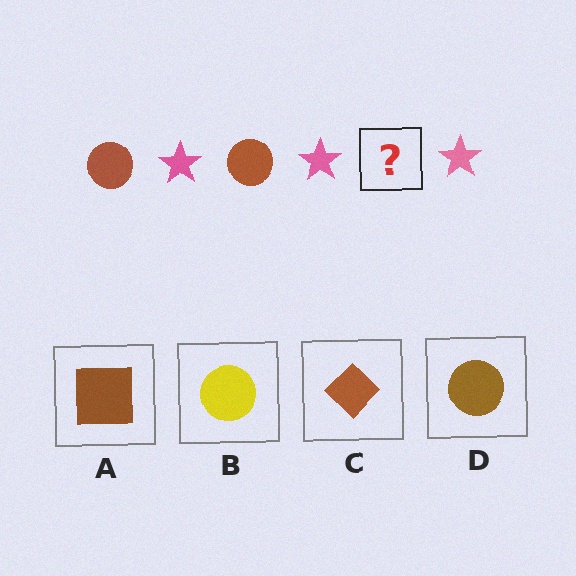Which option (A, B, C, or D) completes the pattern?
D.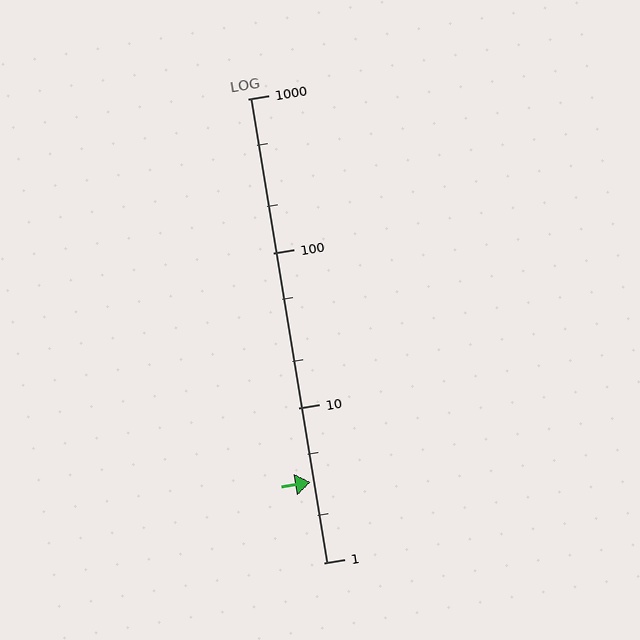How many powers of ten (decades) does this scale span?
The scale spans 3 decades, from 1 to 1000.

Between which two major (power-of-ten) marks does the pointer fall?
The pointer is between 1 and 10.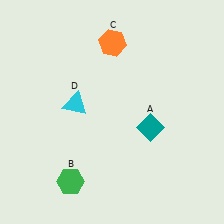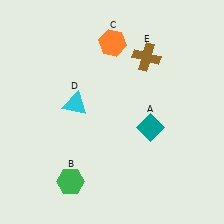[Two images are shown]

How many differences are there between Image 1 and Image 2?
There is 1 difference between the two images.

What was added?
A brown cross (E) was added in Image 2.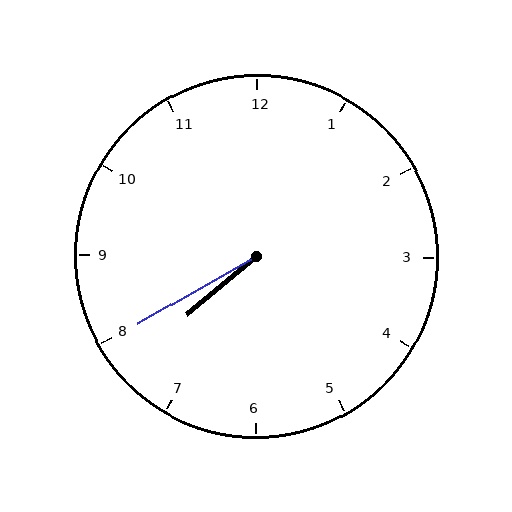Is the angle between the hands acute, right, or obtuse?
It is acute.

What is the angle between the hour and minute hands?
Approximately 10 degrees.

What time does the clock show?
7:40.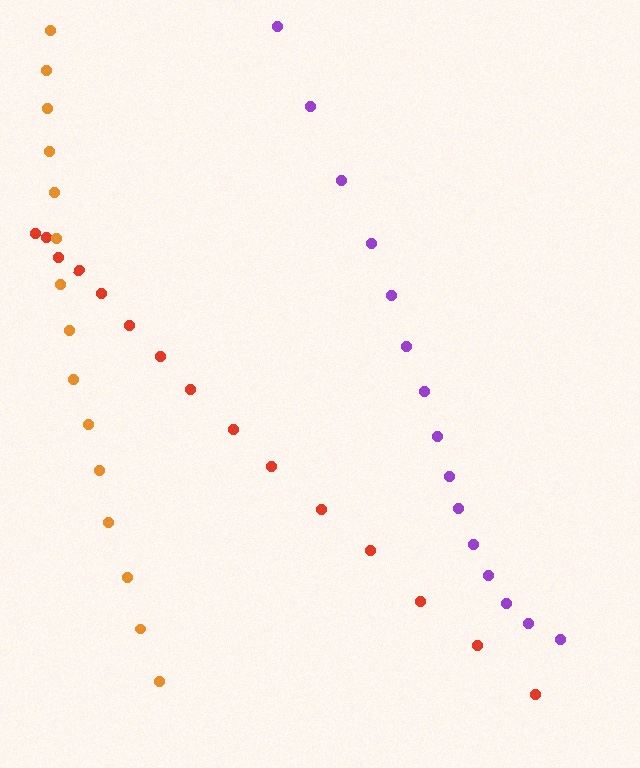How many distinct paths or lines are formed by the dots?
There are 3 distinct paths.